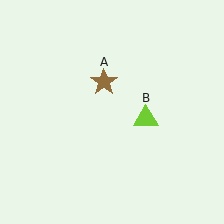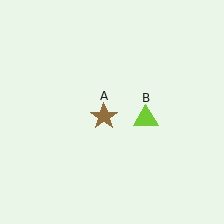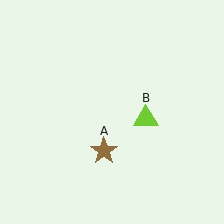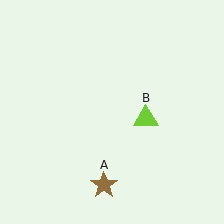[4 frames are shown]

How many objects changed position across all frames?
1 object changed position: brown star (object A).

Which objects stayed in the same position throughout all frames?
Lime triangle (object B) remained stationary.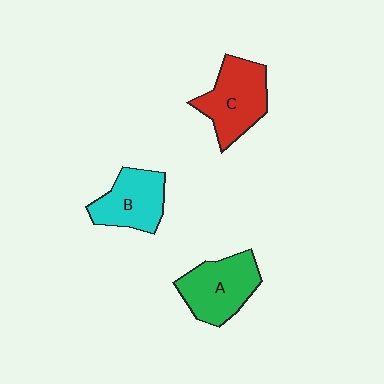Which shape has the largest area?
Shape C (red).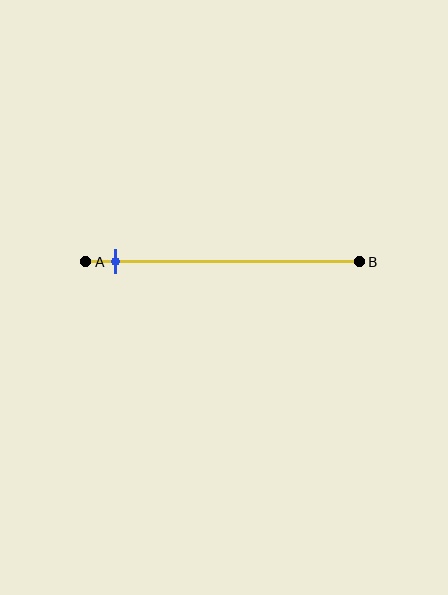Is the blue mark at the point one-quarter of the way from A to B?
No, the mark is at about 10% from A, not at the 25% one-quarter point.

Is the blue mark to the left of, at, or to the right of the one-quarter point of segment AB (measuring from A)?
The blue mark is to the left of the one-quarter point of segment AB.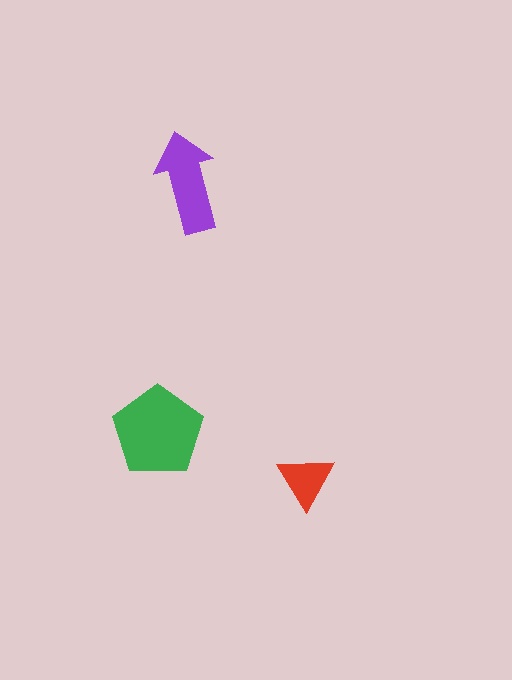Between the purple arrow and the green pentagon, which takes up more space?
The green pentagon.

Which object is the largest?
The green pentagon.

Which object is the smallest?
The red triangle.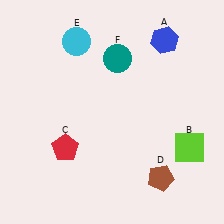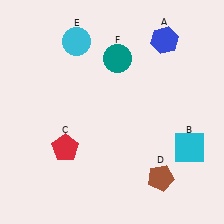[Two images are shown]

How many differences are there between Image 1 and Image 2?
There is 1 difference between the two images.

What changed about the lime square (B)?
In Image 1, B is lime. In Image 2, it changed to cyan.